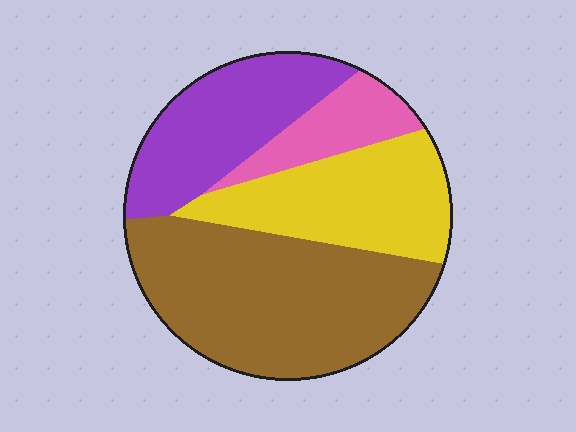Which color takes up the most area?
Brown, at roughly 40%.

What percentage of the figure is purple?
Purple takes up about one quarter (1/4) of the figure.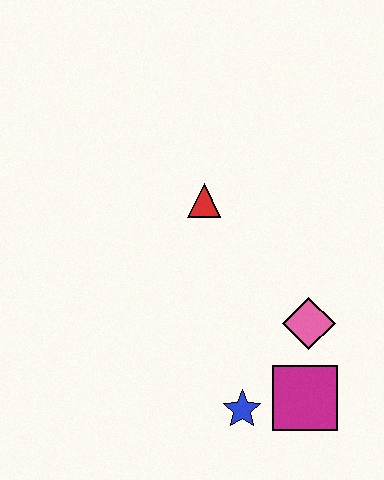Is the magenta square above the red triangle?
No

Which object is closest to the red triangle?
The pink diamond is closest to the red triangle.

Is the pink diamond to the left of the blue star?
No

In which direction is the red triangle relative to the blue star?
The red triangle is above the blue star.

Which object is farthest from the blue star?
The red triangle is farthest from the blue star.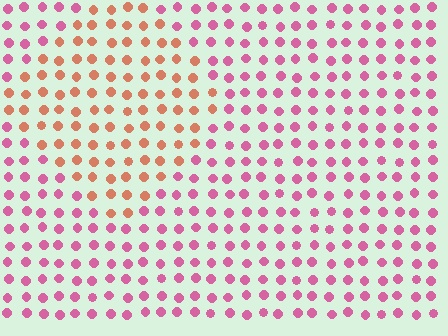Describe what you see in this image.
The image is filled with small pink elements in a uniform arrangement. A diamond-shaped region is visible where the elements are tinted to a slightly different hue, forming a subtle color boundary.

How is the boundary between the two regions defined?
The boundary is defined purely by a slight shift in hue (about 45 degrees). Spacing, size, and orientation are identical on both sides.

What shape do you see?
I see a diamond.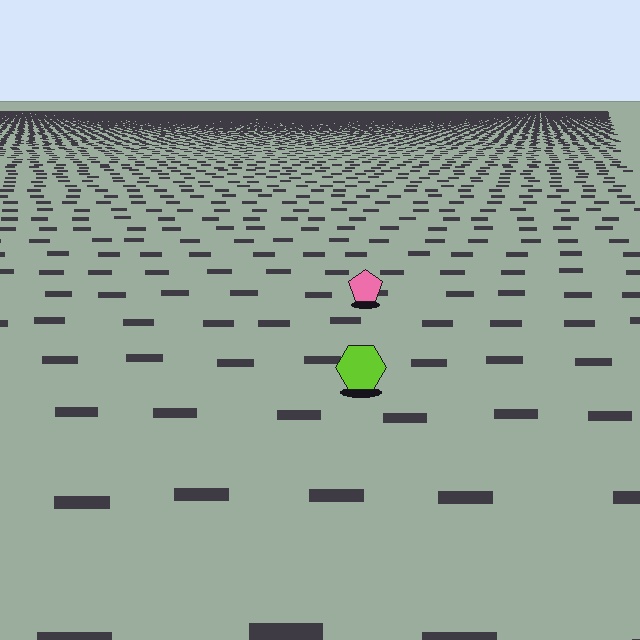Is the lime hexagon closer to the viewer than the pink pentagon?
Yes. The lime hexagon is closer — you can tell from the texture gradient: the ground texture is coarser near it.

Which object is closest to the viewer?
The lime hexagon is closest. The texture marks near it are larger and more spread out.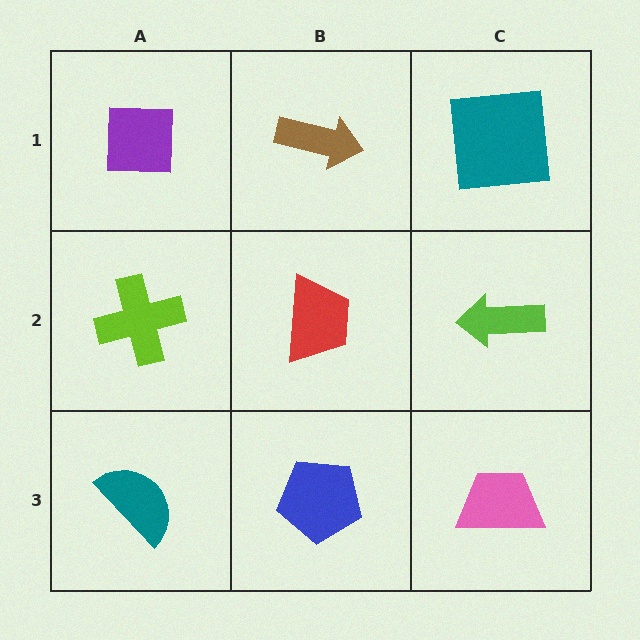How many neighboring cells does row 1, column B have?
3.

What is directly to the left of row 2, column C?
A red trapezoid.